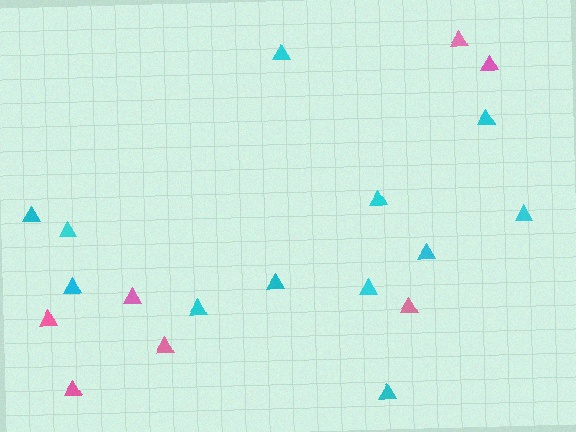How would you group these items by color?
There are 2 groups: one group of pink triangles (7) and one group of cyan triangles (12).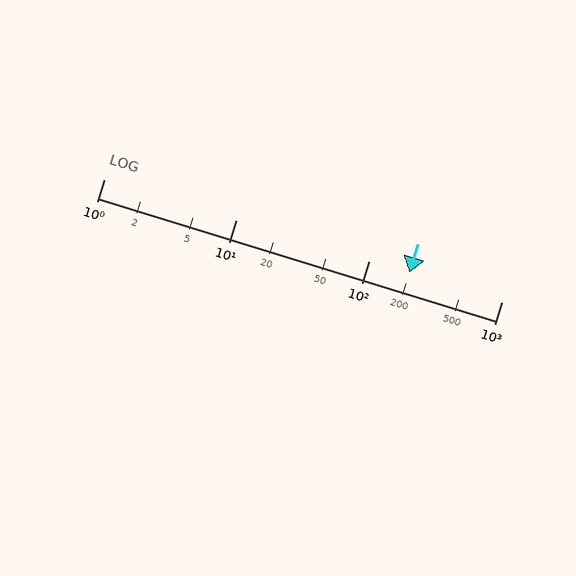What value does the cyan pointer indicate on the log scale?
The pointer indicates approximately 200.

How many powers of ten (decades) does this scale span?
The scale spans 3 decades, from 1 to 1000.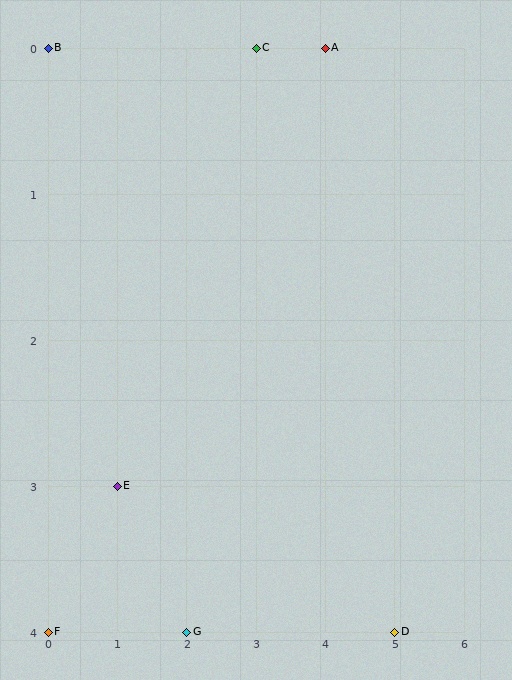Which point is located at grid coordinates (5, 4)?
Point D is at (5, 4).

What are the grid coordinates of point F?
Point F is at grid coordinates (0, 4).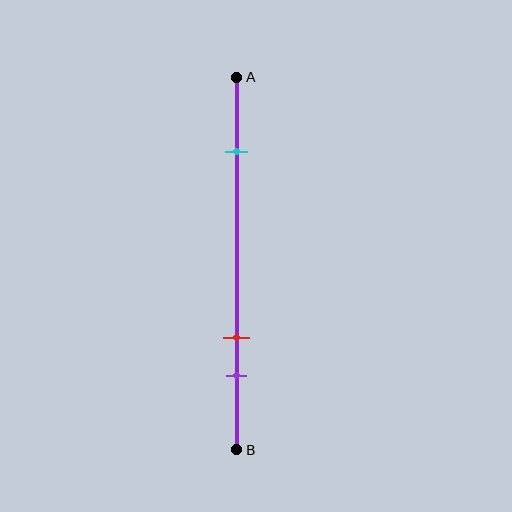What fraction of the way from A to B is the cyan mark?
The cyan mark is approximately 20% (0.2) of the way from A to B.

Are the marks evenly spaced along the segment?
No, the marks are not evenly spaced.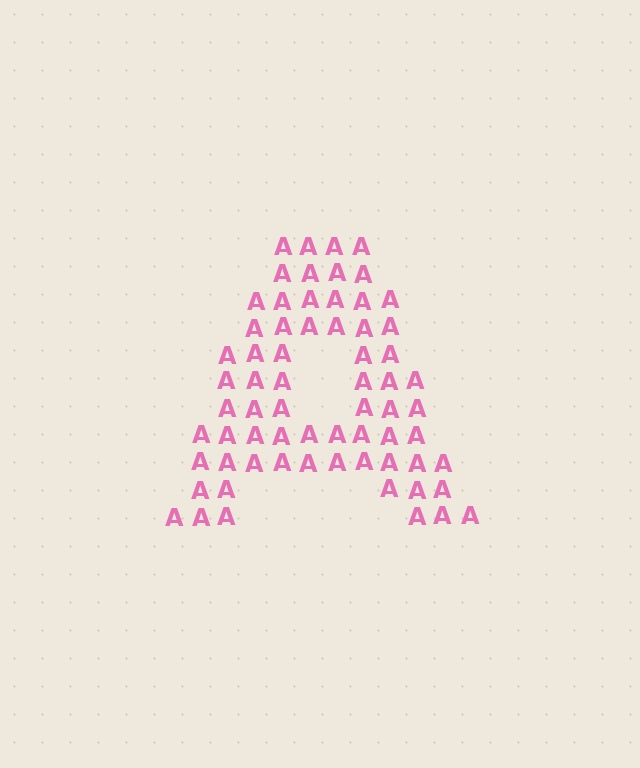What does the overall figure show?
The overall figure shows the letter A.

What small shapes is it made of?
It is made of small letter A's.